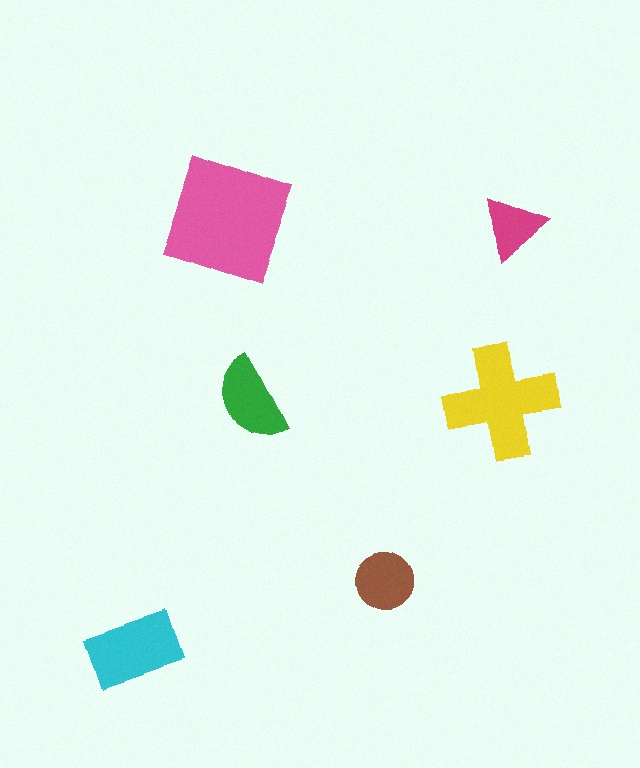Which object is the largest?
The pink square.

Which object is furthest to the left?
The cyan rectangle is leftmost.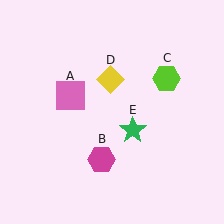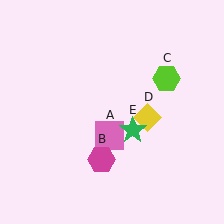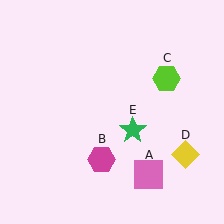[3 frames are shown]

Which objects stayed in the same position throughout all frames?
Magenta hexagon (object B) and lime hexagon (object C) and green star (object E) remained stationary.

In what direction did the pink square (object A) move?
The pink square (object A) moved down and to the right.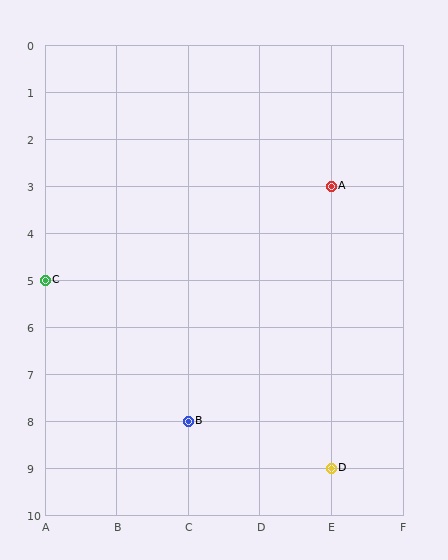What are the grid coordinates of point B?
Point B is at grid coordinates (C, 8).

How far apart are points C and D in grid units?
Points C and D are 4 columns and 4 rows apart (about 5.7 grid units diagonally).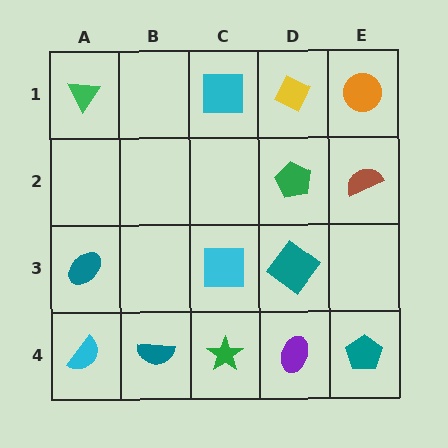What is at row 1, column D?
A yellow diamond.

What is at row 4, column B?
A teal semicircle.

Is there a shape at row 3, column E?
No, that cell is empty.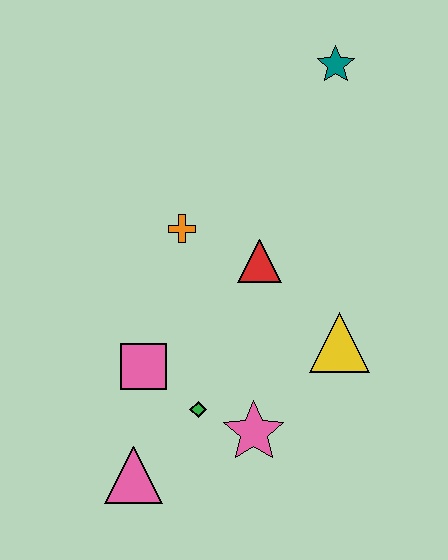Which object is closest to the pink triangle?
The green diamond is closest to the pink triangle.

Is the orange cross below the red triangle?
No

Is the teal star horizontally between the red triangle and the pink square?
No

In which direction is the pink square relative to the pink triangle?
The pink square is above the pink triangle.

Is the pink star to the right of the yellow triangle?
No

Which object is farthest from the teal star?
The pink triangle is farthest from the teal star.